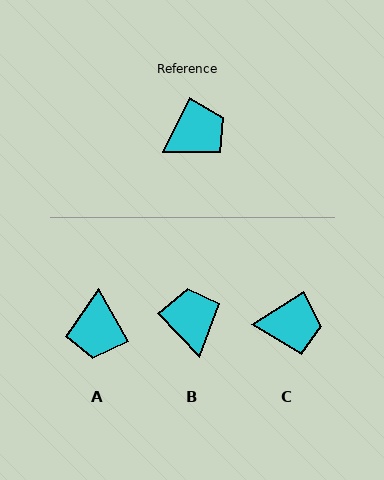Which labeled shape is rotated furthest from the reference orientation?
A, about 124 degrees away.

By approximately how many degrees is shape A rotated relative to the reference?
Approximately 124 degrees clockwise.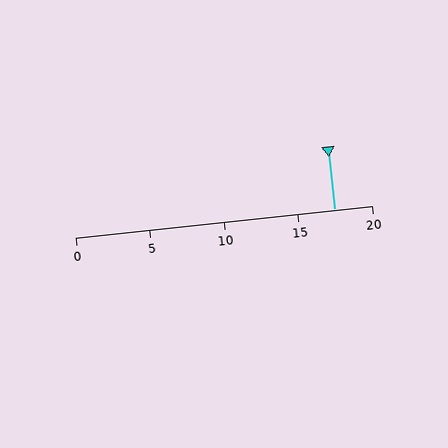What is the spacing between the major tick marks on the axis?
The major ticks are spaced 5 apart.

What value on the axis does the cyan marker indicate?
The marker indicates approximately 17.5.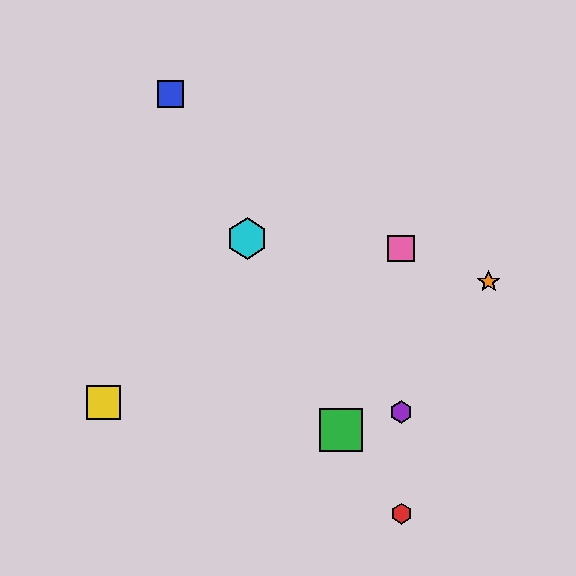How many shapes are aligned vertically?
3 shapes (the red hexagon, the purple hexagon, the pink square) are aligned vertically.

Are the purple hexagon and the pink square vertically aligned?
Yes, both are at x≈401.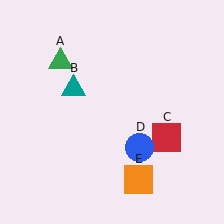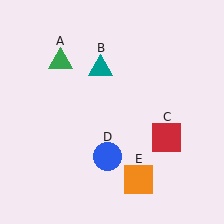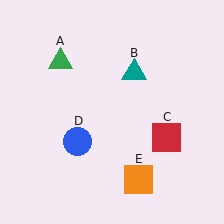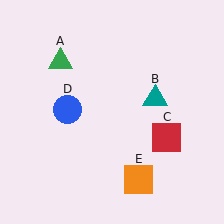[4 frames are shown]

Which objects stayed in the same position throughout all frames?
Green triangle (object A) and red square (object C) and orange square (object E) remained stationary.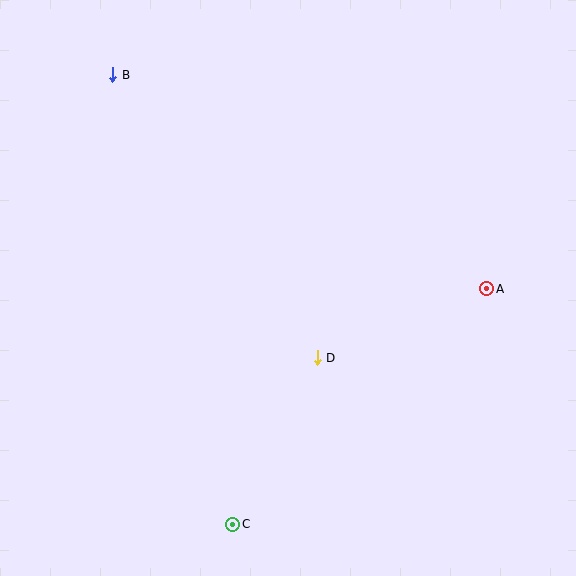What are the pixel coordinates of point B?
Point B is at (113, 75).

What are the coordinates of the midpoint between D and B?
The midpoint between D and B is at (215, 216).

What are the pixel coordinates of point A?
Point A is at (487, 289).